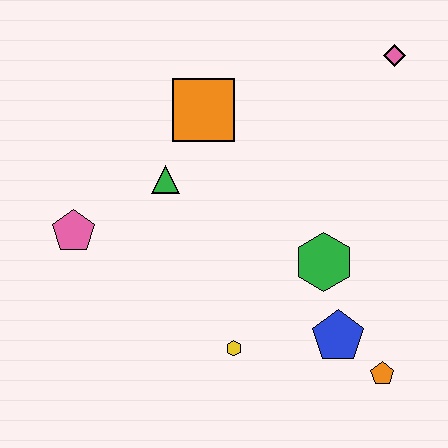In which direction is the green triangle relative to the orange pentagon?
The green triangle is to the left of the orange pentagon.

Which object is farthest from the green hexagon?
The pink pentagon is farthest from the green hexagon.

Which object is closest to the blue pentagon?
The orange pentagon is closest to the blue pentagon.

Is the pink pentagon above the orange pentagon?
Yes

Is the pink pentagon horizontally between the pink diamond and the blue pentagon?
No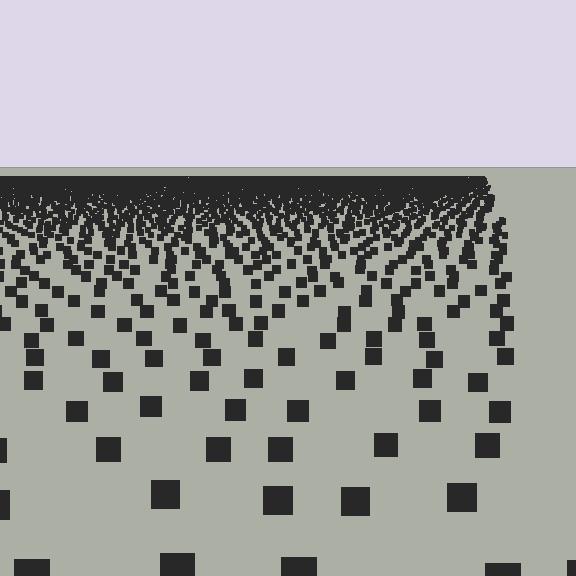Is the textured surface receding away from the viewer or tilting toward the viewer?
The surface is receding away from the viewer. Texture elements get smaller and denser toward the top.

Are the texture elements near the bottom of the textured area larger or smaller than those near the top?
Larger. Near the bottom, elements are closer to the viewer and appear at a bigger on-screen size.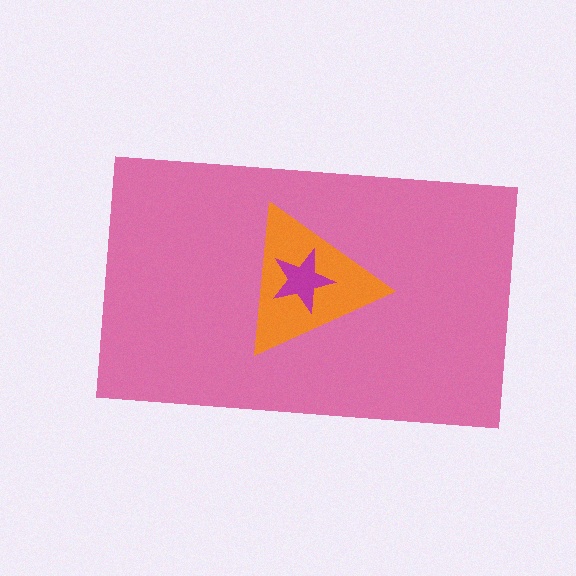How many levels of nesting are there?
3.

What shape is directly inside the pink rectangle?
The orange triangle.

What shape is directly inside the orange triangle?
The magenta star.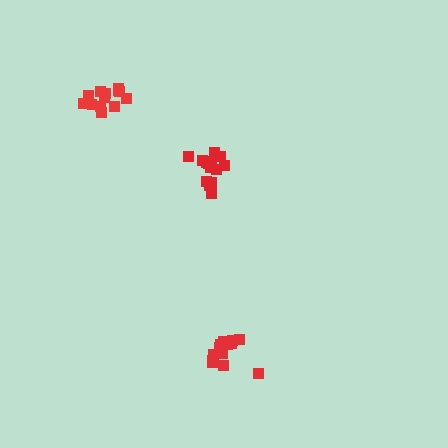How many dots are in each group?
Group 1: 13 dots, Group 2: 13 dots, Group 3: 14 dots (40 total).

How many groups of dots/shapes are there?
There are 3 groups.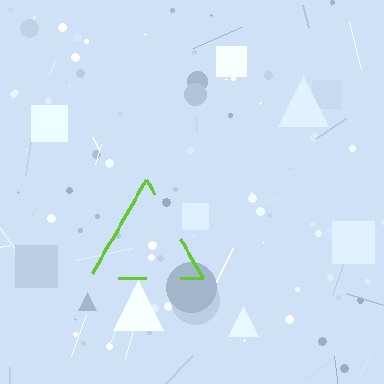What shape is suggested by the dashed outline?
The dashed outline suggests a triangle.